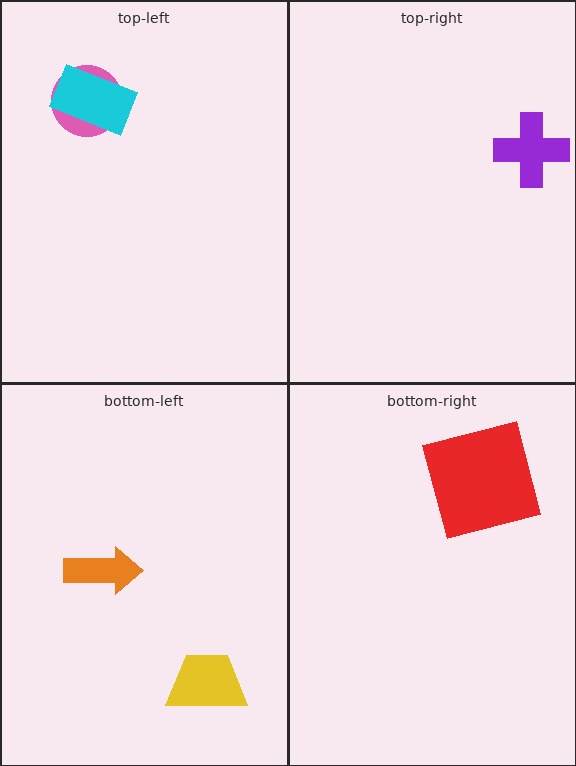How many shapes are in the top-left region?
2.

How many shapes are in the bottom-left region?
2.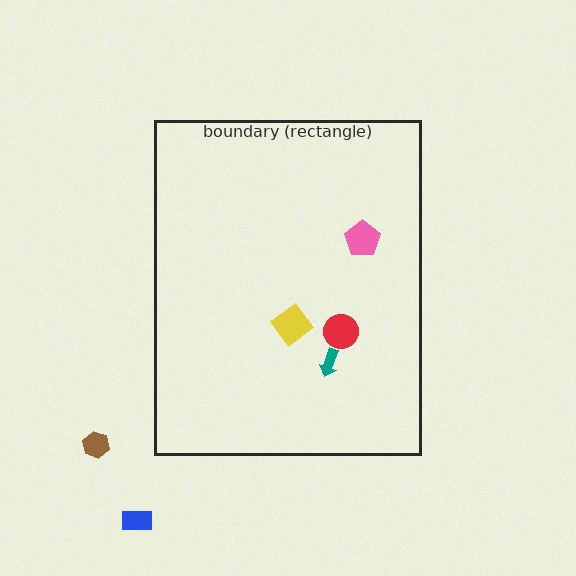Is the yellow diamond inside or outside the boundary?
Inside.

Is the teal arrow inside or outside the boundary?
Inside.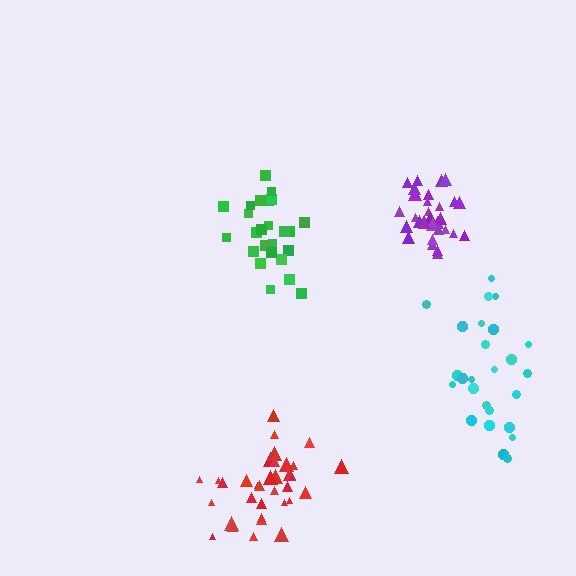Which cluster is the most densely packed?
Purple.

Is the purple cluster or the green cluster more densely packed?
Purple.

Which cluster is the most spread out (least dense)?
Cyan.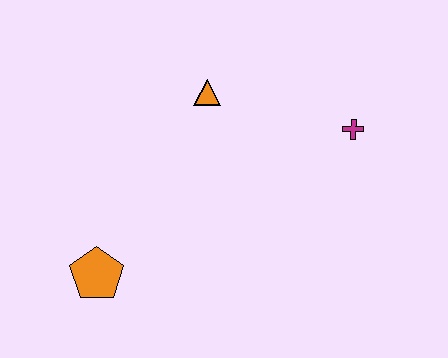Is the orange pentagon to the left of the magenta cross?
Yes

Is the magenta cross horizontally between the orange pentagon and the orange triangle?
No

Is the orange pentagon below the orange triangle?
Yes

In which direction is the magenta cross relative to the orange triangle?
The magenta cross is to the right of the orange triangle.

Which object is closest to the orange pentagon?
The orange triangle is closest to the orange pentagon.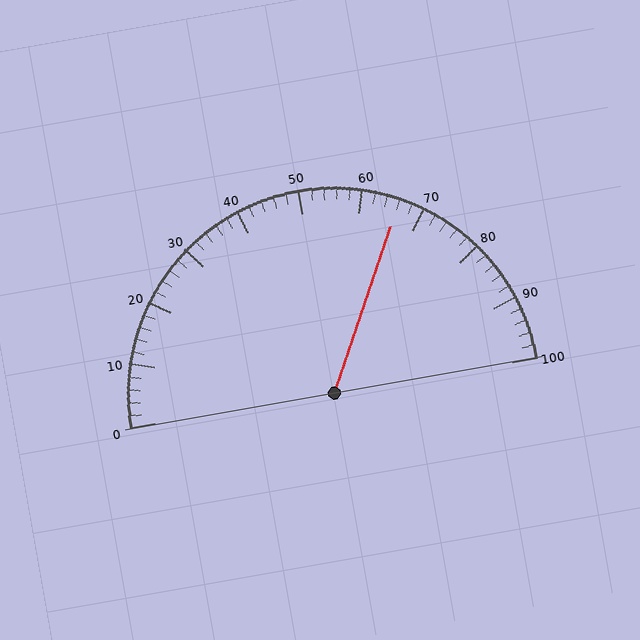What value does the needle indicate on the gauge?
The needle indicates approximately 66.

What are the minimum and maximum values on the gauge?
The gauge ranges from 0 to 100.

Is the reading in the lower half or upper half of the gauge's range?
The reading is in the upper half of the range (0 to 100).